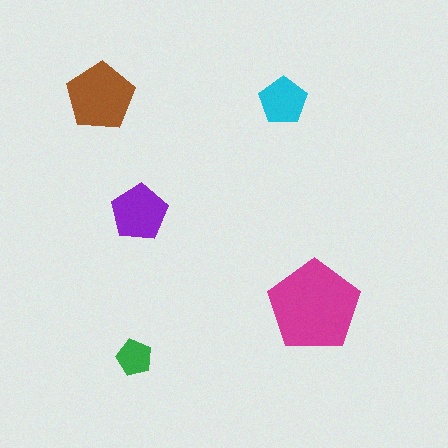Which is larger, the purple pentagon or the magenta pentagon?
The magenta one.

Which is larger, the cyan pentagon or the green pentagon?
The cyan one.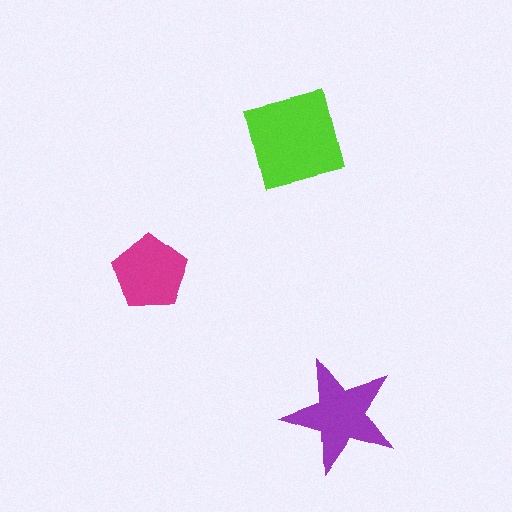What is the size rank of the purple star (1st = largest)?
2nd.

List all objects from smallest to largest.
The magenta pentagon, the purple star, the lime square.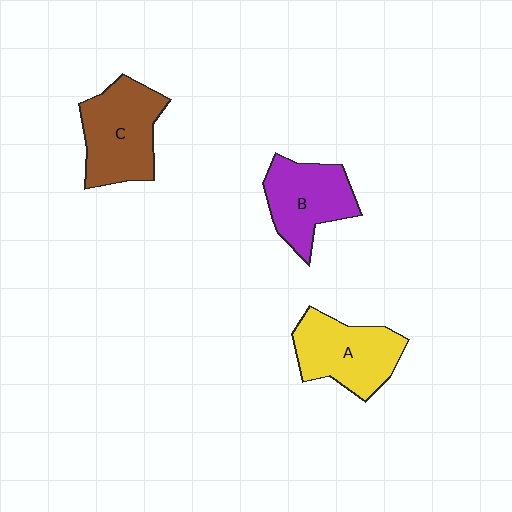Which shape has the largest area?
Shape C (brown).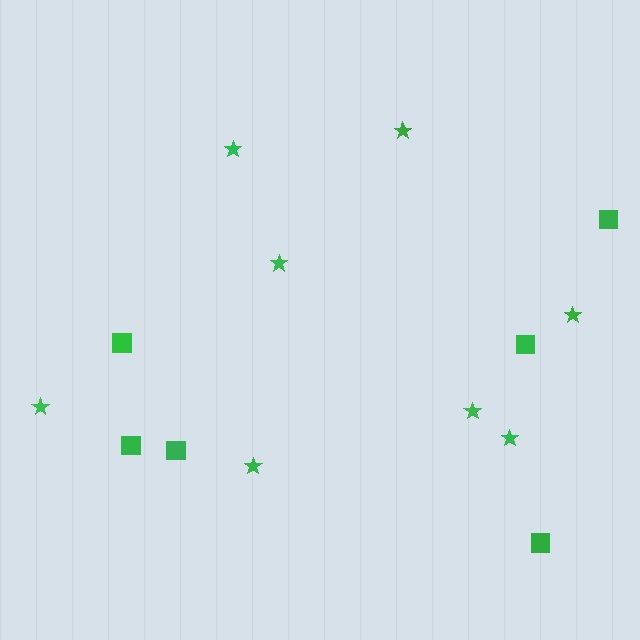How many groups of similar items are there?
There are 2 groups: one group of stars (8) and one group of squares (6).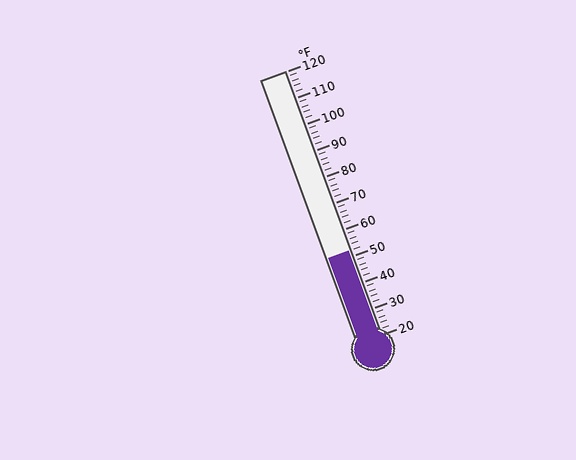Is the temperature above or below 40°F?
The temperature is above 40°F.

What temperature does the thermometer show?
The thermometer shows approximately 52°F.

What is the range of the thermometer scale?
The thermometer scale ranges from 20°F to 120°F.